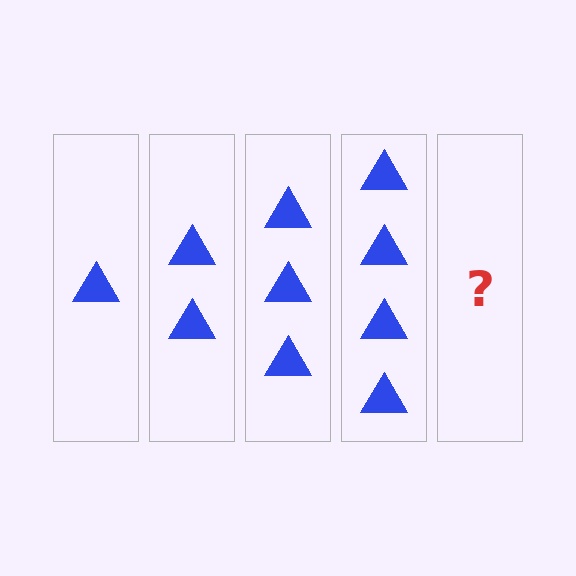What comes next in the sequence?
The next element should be 5 triangles.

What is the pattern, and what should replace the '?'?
The pattern is that each step adds one more triangle. The '?' should be 5 triangles.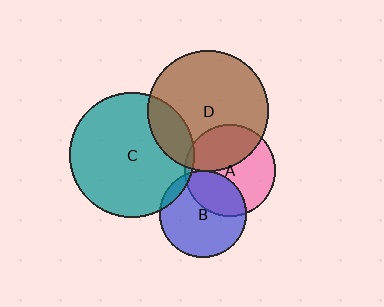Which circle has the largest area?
Circle C (teal).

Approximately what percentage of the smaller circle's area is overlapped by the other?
Approximately 5%.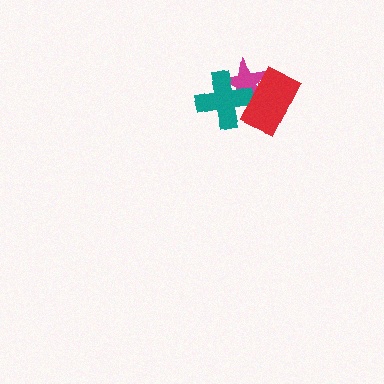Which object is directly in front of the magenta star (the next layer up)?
The teal cross is directly in front of the magenta star.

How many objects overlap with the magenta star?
2 objects overlap with the magenta star.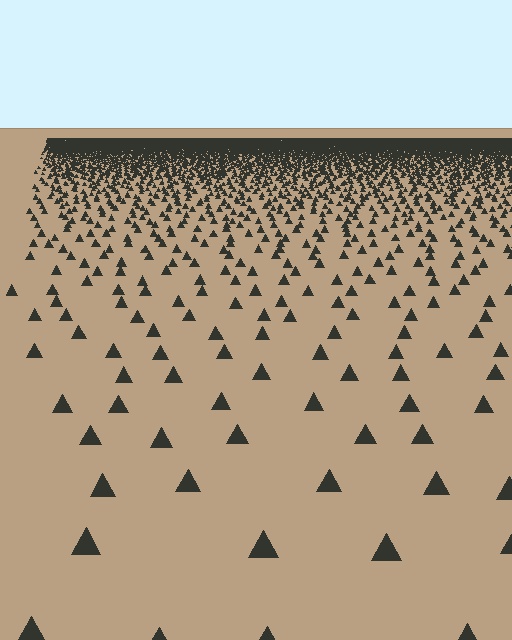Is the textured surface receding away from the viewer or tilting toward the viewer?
The surface is receding away from the viewer. Texture elements get smaller and denser toward the top.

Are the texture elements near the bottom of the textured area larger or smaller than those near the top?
Larger. Near the bottom, elements are closer to the viewer and appear at a bigger on-screen size.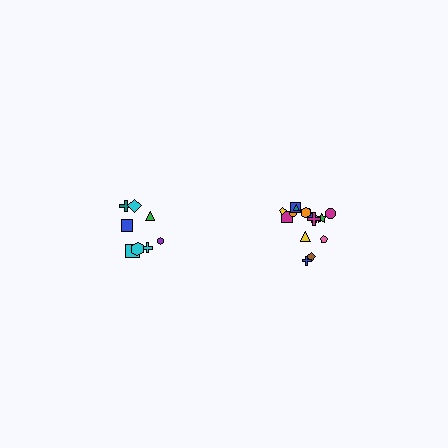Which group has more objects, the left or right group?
The right group.